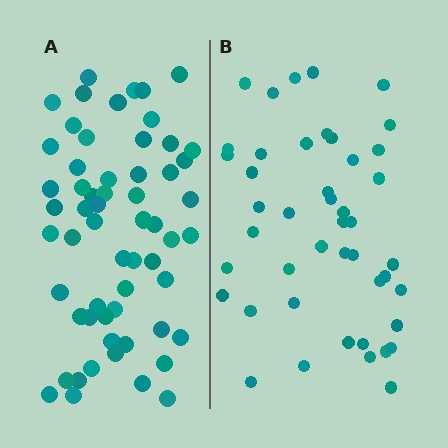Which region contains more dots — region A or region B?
Region A (the left region) has more dots.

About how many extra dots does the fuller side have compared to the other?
Region A has approximately 15 more dots than region B.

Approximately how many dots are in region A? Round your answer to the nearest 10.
About 60 dots. (The exact count is 59, which rounds to 60.)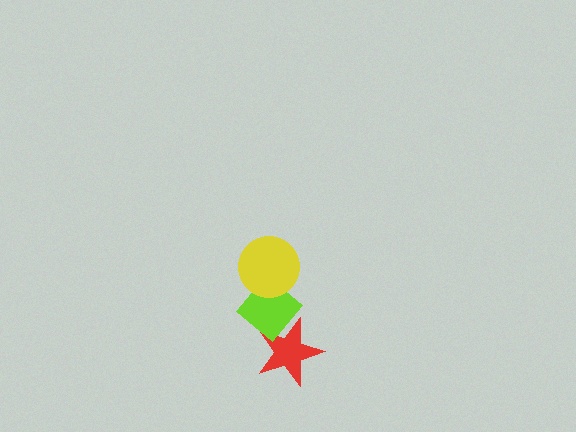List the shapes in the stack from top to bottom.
From top to bottom: the yellow circle, the lime diamond, the red star.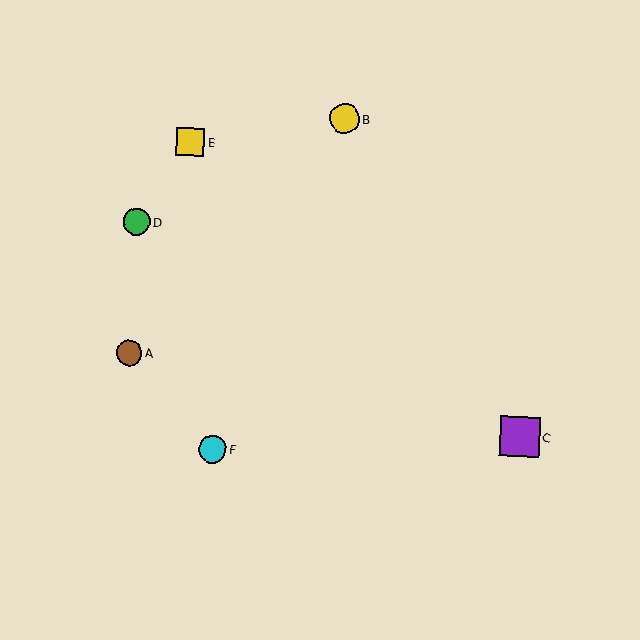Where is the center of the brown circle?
The center of the brown circle is at (129, 353).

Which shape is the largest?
The purple square (labeled C) is the largest.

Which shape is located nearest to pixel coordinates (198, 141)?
The yellow square (labeled E) at (191, 142) is nearest to that location.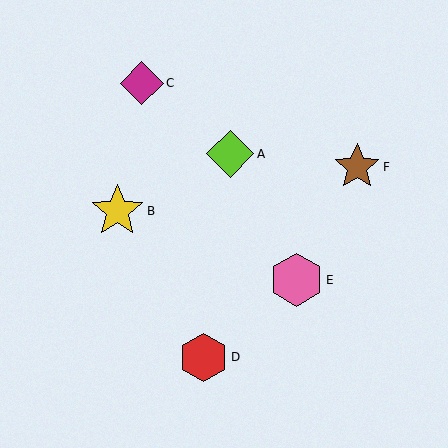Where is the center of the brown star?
The center of the brown star is at (357, 167).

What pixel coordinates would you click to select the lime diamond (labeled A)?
Click at (230, 154) to select the lime diamond A.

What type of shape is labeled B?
Shape B is a yellow star.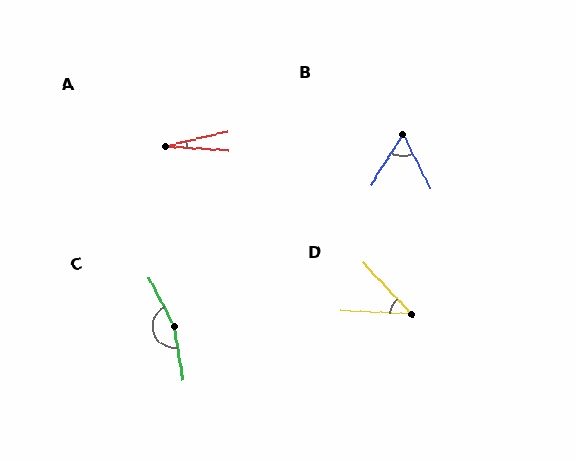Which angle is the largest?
C, at approximately 163 degrees.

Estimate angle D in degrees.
Approximately 44 degrees.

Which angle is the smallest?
A, at approximately 17 degrees.